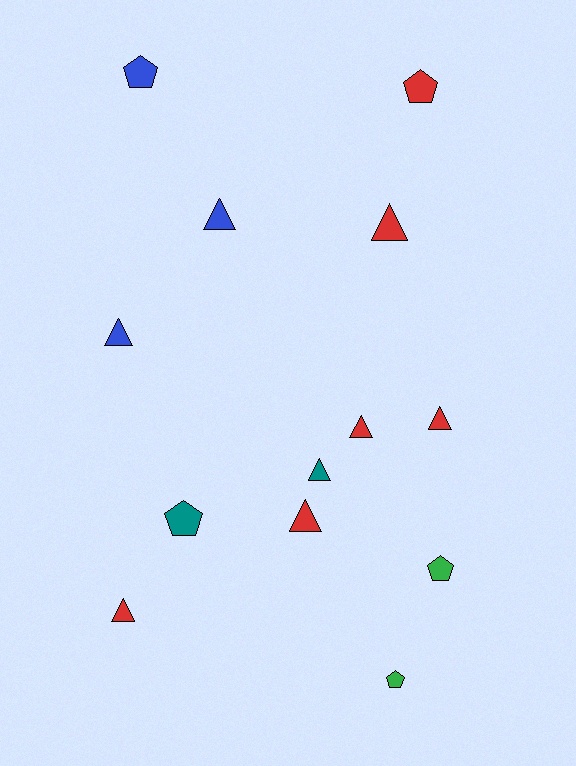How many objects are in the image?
There are 13 objects.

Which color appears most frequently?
Red, with 6 objects.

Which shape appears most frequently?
Triangle, with 8 objects.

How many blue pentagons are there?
There is 1 blue pentagon.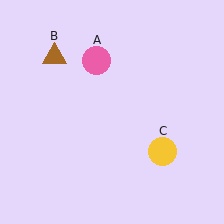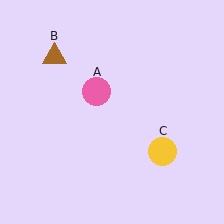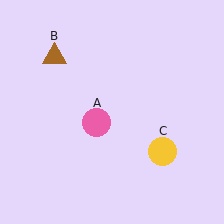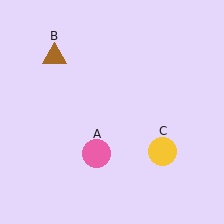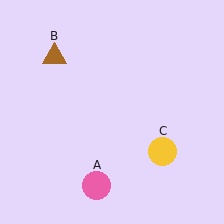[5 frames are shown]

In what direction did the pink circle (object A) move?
The pink circle (object A) moved down.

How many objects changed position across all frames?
1 object changed position: pink circle (object A).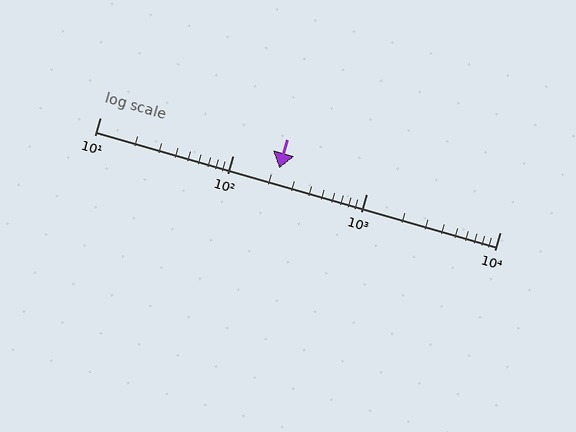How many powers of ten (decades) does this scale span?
The scale spans 3 decades, from 10 to 10000.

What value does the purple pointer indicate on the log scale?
The pointer indicates approximately 220.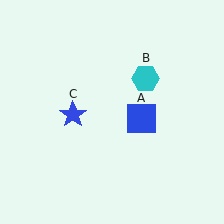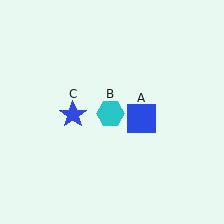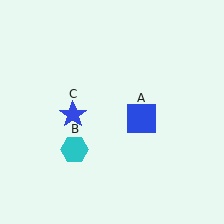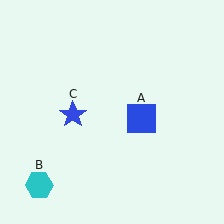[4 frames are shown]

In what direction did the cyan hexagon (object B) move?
The cyan hexagon (object B) moved down and to the left.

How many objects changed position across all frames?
1 object changed position: cyan hexagon (object B).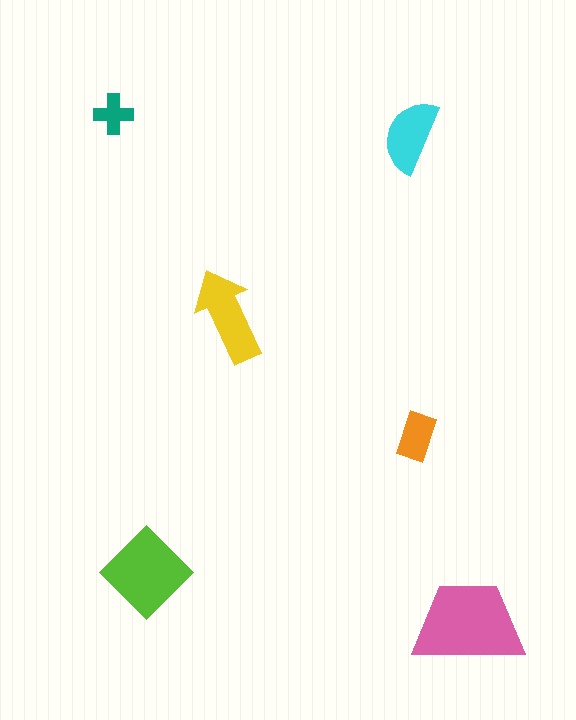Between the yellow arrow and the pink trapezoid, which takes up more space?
The pink trapezoid.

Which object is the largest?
The pink trapezoid.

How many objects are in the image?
There are 6 objects in the image.